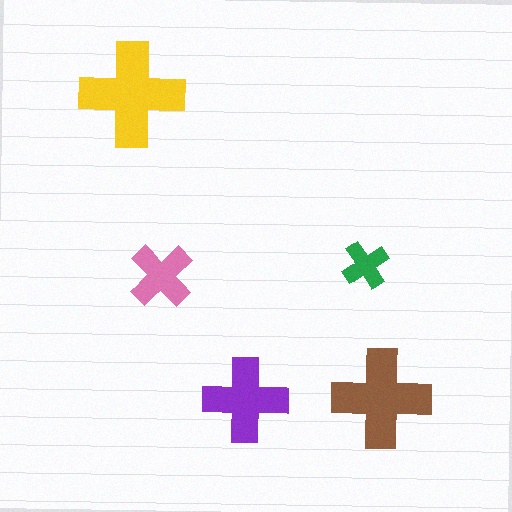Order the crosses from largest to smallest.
the yellow one, the brown one, the purple one, the pink one, the green one.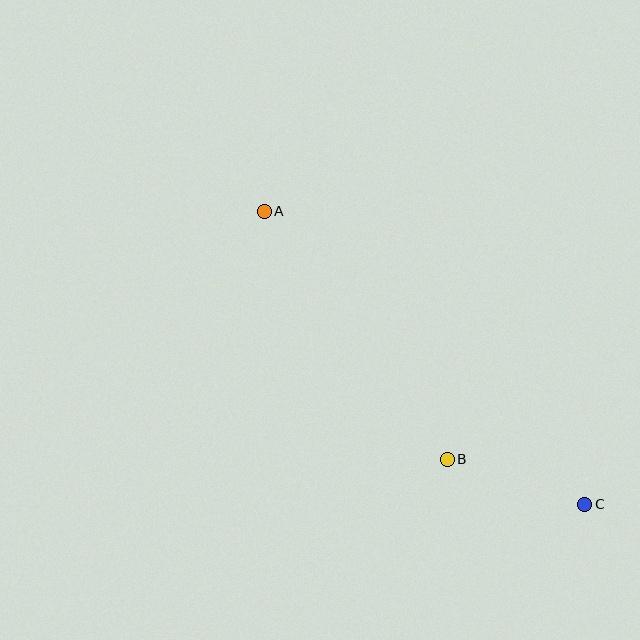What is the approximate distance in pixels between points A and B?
The distance between A and B is approximately 308 pixels.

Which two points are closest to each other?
Points B and C are closest to each other.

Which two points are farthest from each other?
Points A and C are farthest from each other.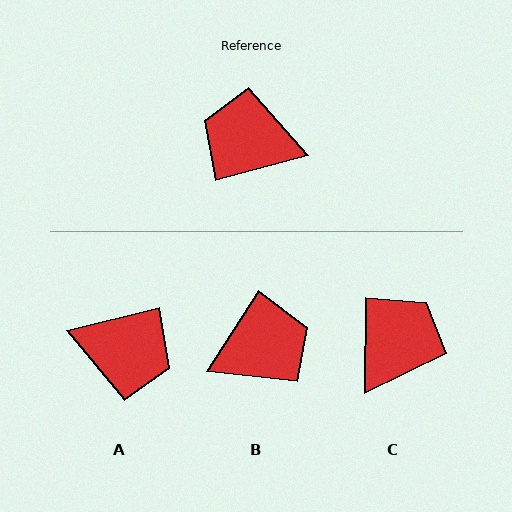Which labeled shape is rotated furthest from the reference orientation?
A, about 179 degrees away.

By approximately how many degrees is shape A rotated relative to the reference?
Approximately 179 degrees counter-clockwise.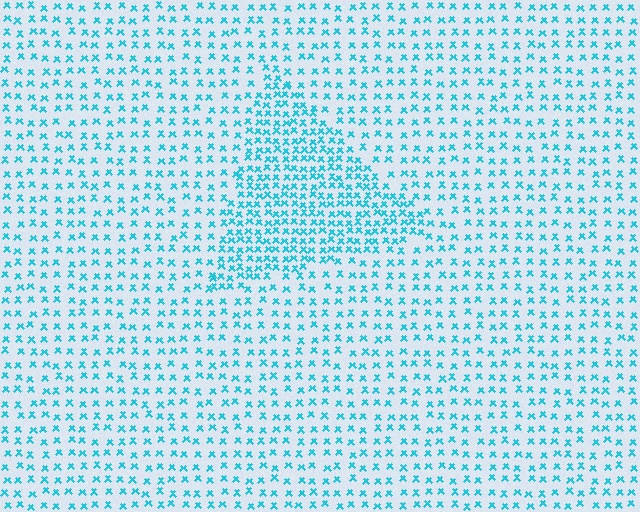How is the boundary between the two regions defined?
The boundary is defined by a change in element density (approximately 2.0x ratio). All elements are the same color, size, and shape.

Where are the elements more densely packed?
The elements are more densely packed inside the triangle boundary.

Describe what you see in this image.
The image contains small cyan elements arranged at two different densities. A triangle-shaped region is visible where the elements are more densely packed than the surrounding area.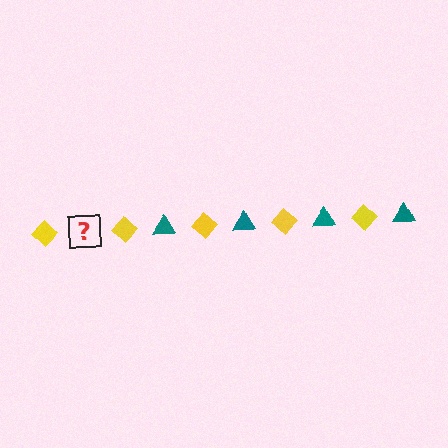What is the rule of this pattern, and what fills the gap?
The rule is that the pattern alternates between yellow diamond and teal triangle. The gap should be filled with a teal triangle.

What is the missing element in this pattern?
The missing element is a teal triangle.